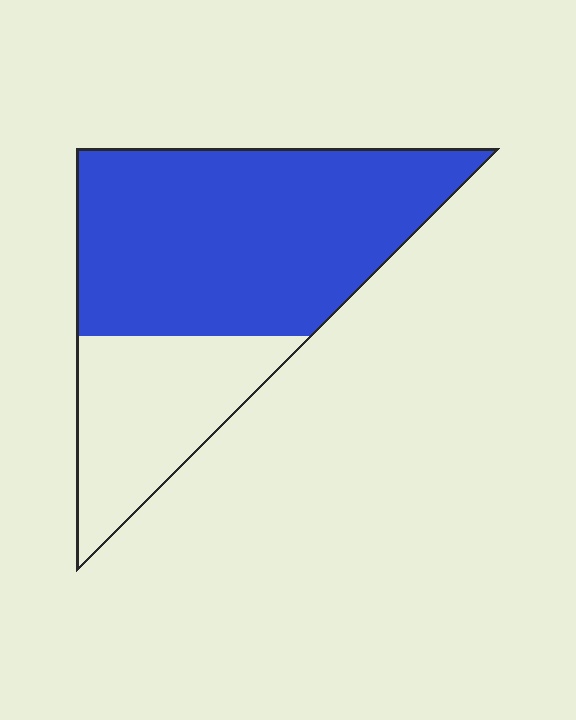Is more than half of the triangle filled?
Yes.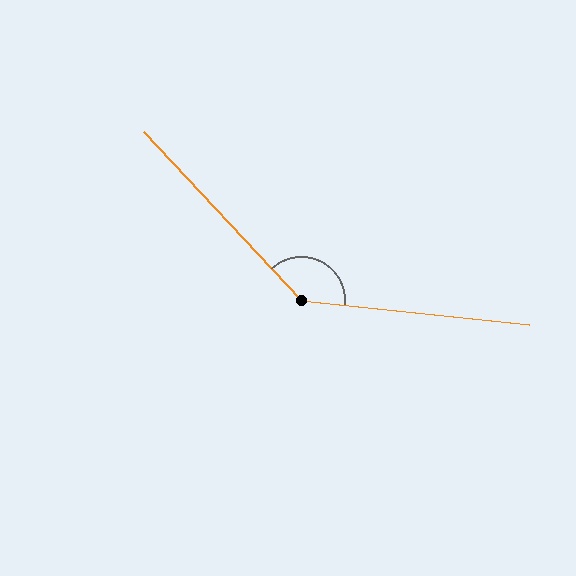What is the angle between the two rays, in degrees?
Approximately 139 degrees.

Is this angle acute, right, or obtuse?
It is obtuse.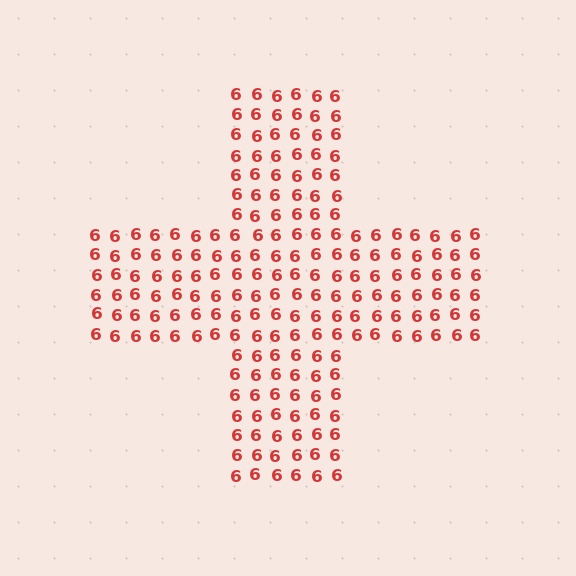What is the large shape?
The large shape is a cross.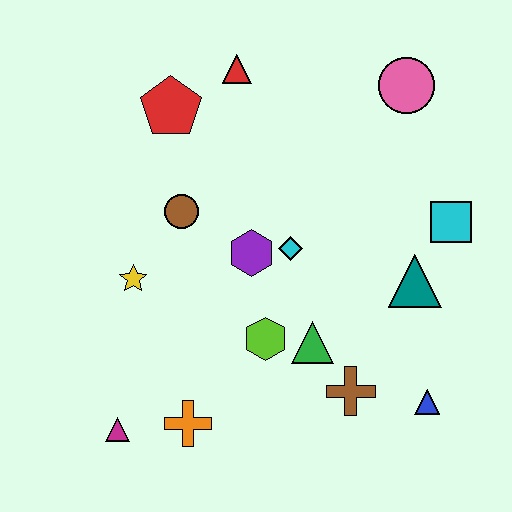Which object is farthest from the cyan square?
The magenta triangle is farthest from the cyan square.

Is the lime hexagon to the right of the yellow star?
Yes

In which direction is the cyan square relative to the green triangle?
The cyan square is to the right of the green triangle.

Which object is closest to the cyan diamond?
The purple hexagon is closest to the cyan diamond.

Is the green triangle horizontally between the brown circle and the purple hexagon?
No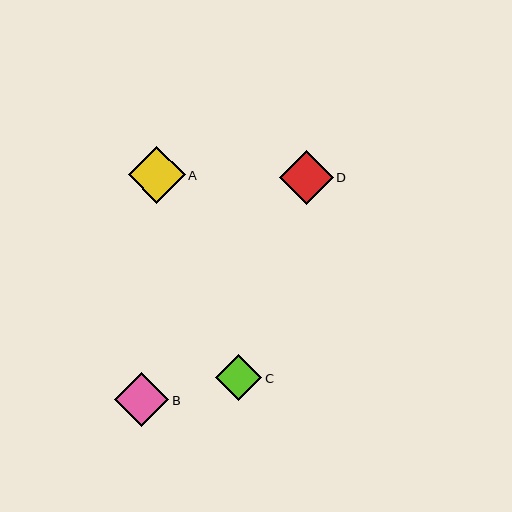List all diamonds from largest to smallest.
From largest to smallest: A, D, B, C.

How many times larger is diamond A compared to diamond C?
Diamond A is approximately 1.2 times the size of diamond C.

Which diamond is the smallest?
Diamond C is the smallest with a size of approximately 46 pixels.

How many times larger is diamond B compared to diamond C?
Diamond B is approximately 1.2 times the size of diamond C.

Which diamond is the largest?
Diamond A is the largest with a size of approximately 57 pixels.